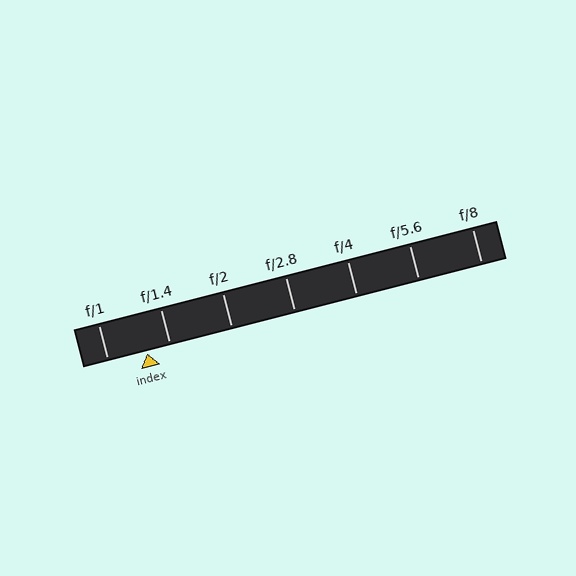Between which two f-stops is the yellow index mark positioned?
The index mark is between f/1 and f/1.4.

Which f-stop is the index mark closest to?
The index mark is closest to f/1.4.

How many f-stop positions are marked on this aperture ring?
There are 7 f-stop positions marked.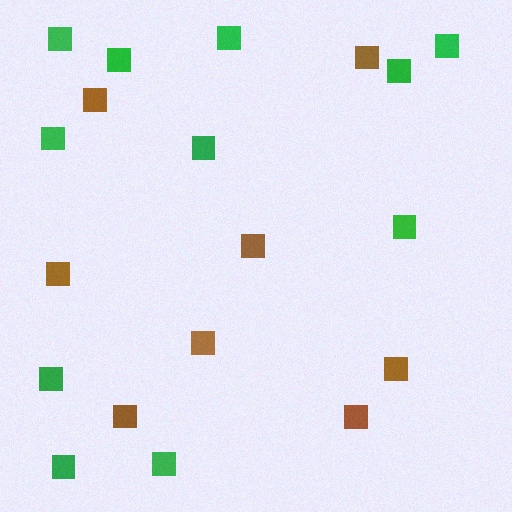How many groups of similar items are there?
There are 2 groups: one group of brown squares (8) and one group of green squares (11).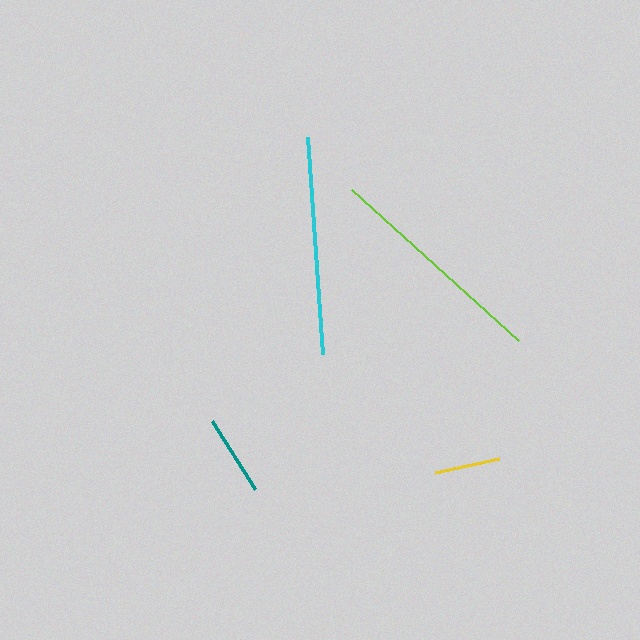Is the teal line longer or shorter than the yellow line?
The teal line is longer than the yellow line.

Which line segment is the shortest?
The yellow line is the shortest at approximately 65 pixels.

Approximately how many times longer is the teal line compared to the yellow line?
The teal line is approximately 1.2 times the length of the yellow line.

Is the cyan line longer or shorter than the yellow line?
The cyan line is longer than the yellow line.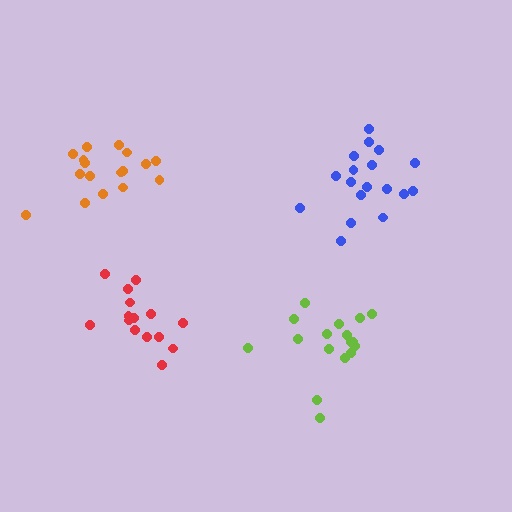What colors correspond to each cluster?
The clusters are colored: blue, red, lime, orange.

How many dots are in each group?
Group 1: 18 dots, Group 2: 15 dots, Group 3: 17 dots, Group 4: 17 dots (67 total).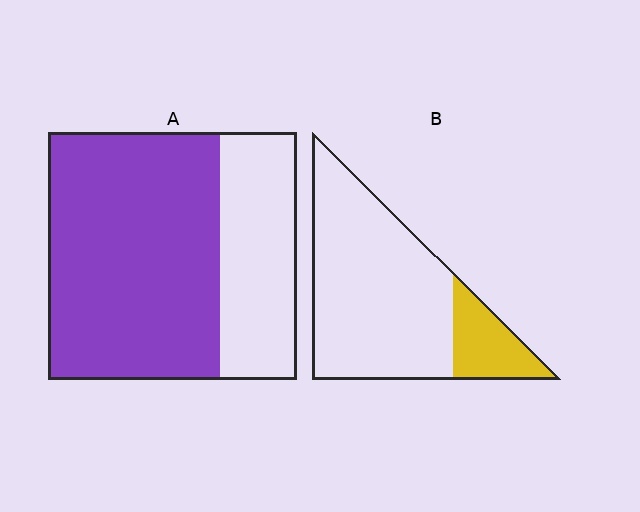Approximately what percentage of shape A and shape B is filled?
A is approximately 70% and B is approximately 20%.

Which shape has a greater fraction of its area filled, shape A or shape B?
Shape A.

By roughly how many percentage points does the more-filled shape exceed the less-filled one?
By roughly 50 percentage points (A over B).